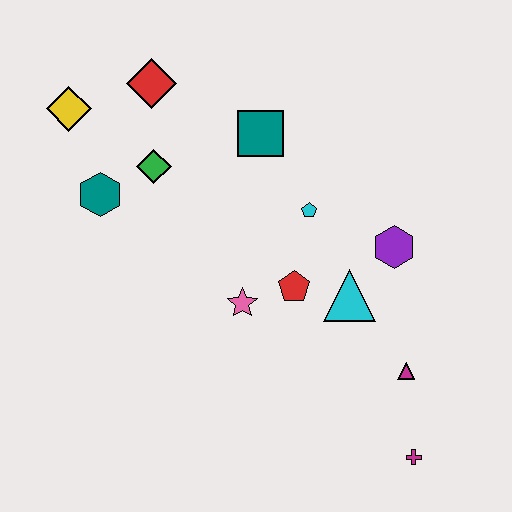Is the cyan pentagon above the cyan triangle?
Yes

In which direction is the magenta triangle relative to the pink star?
The magenta triangle is to the right of the pink star.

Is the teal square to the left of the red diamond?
No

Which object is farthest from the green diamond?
The magenta cross is farthest from the green diamond.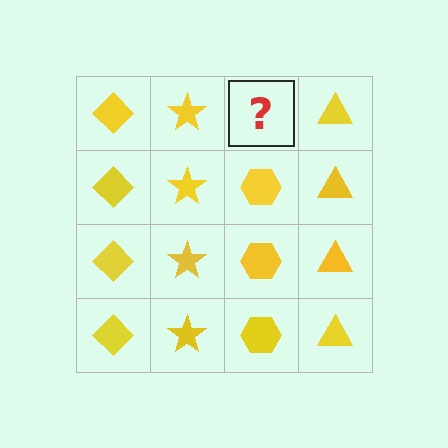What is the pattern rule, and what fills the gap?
The rule is that each column has a consistent shape. The gap should be filled with a yellow hexagon.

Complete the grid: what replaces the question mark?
The question mark should be replaced with a yellow hexagon.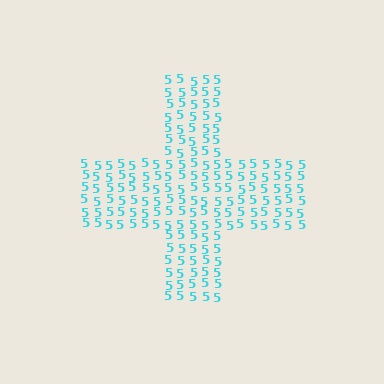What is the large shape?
The large shape is a cross.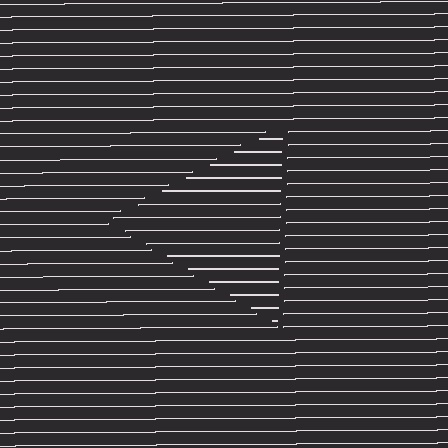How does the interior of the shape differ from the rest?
The interior of the shape contains the same grating, shifted by half a period — the contour is defined by the phase discontinuity where line-ends from the inner and outer gratings abut.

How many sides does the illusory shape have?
3 sides — the line-ends trace a triangle.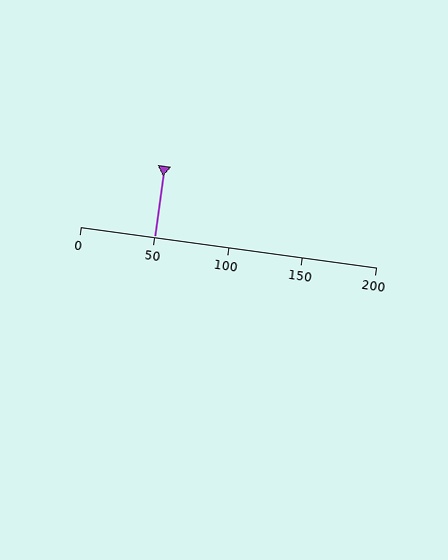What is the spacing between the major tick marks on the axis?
The major ticks are spaced 50 apart.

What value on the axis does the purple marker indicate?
The marker indicates approximately 50.